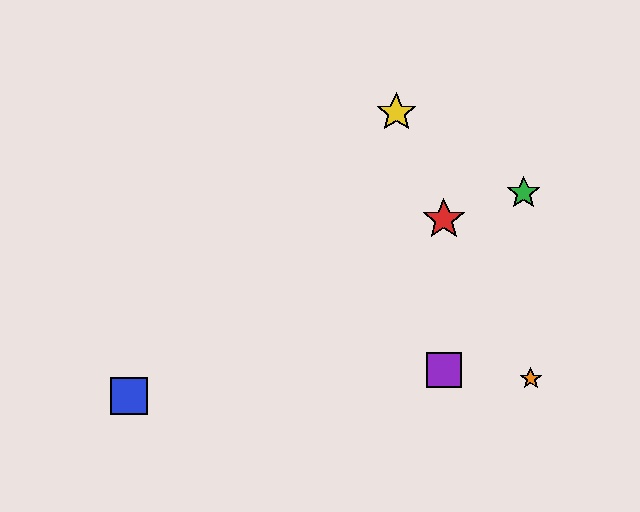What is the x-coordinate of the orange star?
The orange star is at x≈531.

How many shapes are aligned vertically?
2 shapes (the red star, the purple square) are aligned vertically.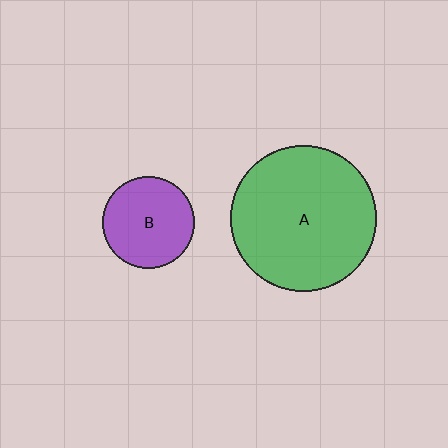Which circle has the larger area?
Circle A (green).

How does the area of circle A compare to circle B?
Approximately 2.5 times.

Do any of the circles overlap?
No, none of the circles overlap.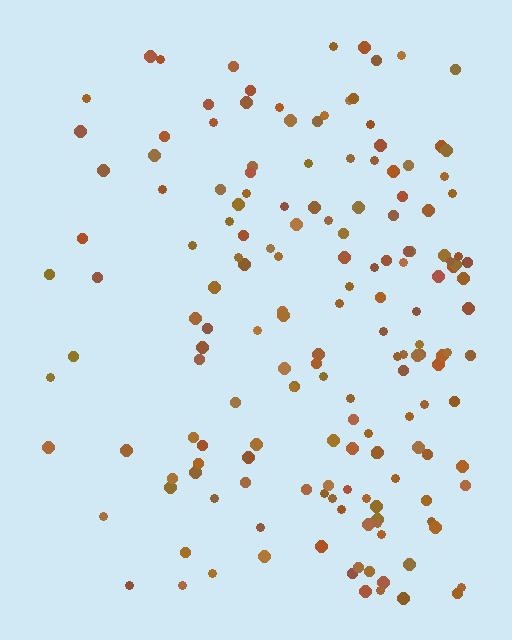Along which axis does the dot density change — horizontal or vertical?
Horizontal.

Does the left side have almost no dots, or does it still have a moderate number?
Still a moderate number, just noticeably fewer than the right.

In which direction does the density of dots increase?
From left to right, with the right side densest.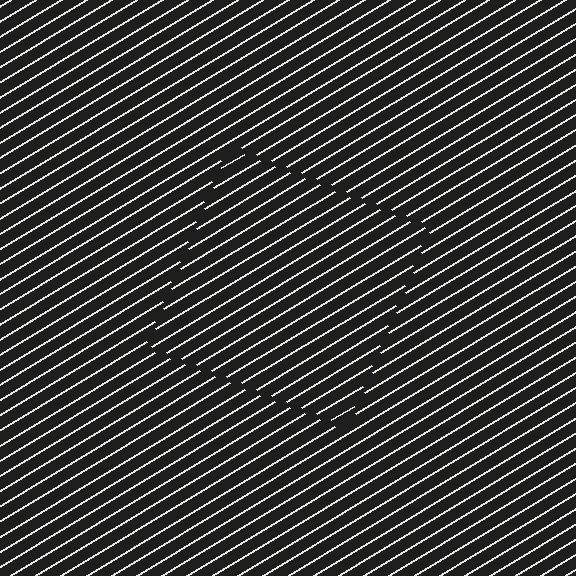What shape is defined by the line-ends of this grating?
An illusory square. The interior of the shape contains the same grating, shifted by half a period — the contour is defined by the phase discontinuity where line-ends from the inner and outer gratings abut.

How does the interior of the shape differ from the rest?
The interior of the shape contains the same grating, shifted by half a period — the contour is defined by the phase discontinuity where line-ends from the inner and outer gratings abut.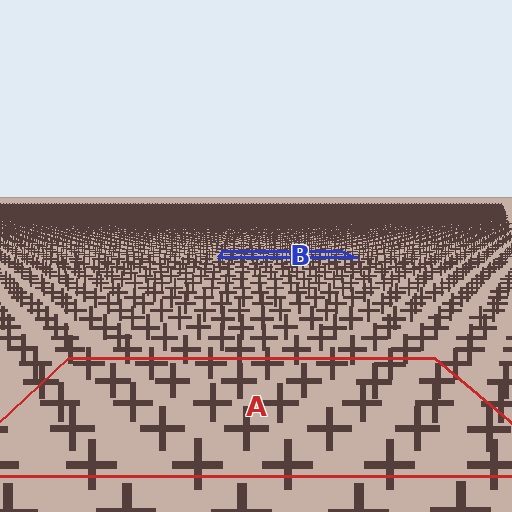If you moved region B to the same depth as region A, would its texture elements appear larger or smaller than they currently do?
They would appear larger. At a closer depth, the same texture elements are projected at a bigger on-screen size.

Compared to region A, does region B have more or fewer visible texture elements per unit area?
Region B has more texture elements per unit area — they are packed more densely because it is farther away.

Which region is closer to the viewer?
Region A is closer. The texture elements there are larger and more spread out.